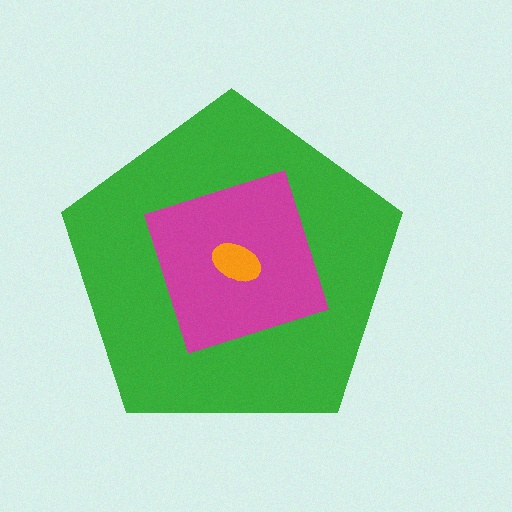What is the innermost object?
The orange ellipse.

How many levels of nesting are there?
3.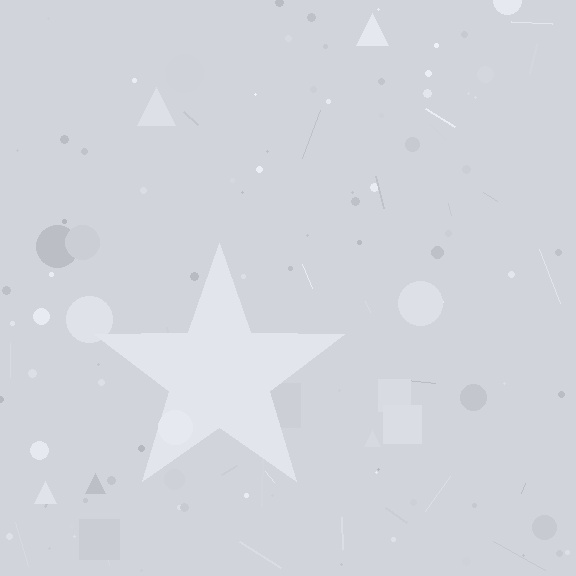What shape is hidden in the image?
A star is hidden in the image.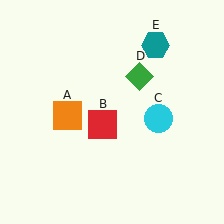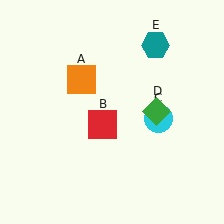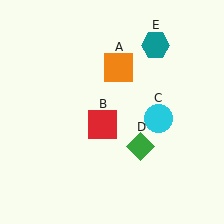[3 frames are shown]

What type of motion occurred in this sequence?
The orange square (object A), green diamond (object D) rotated clockwise around the center of the scene.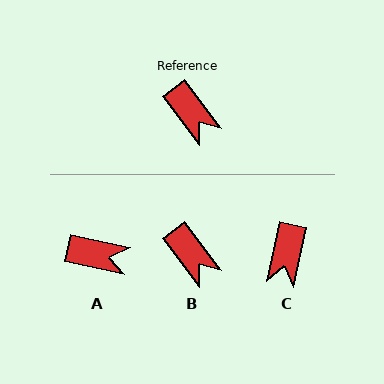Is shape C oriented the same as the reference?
No, it is off by about 49 degrees.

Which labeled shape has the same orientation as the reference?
B.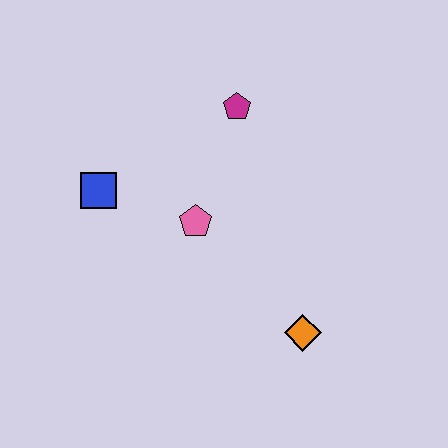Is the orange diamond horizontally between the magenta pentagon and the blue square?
No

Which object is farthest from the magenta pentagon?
The orange diamond is farthest from the magenta pentagon.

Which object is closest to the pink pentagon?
The blue square is closest to the pink pentagon.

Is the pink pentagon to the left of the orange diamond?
Yes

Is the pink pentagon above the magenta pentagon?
No